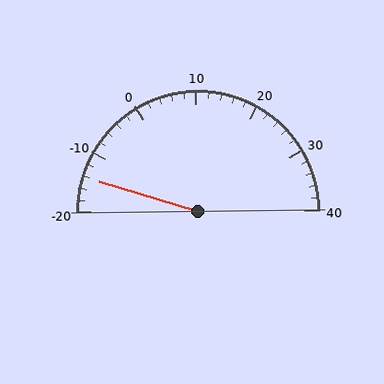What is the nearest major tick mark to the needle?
The nearest major tick mark is -10.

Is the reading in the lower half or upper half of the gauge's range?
The reading is in the lower half of the range (-20 to 40).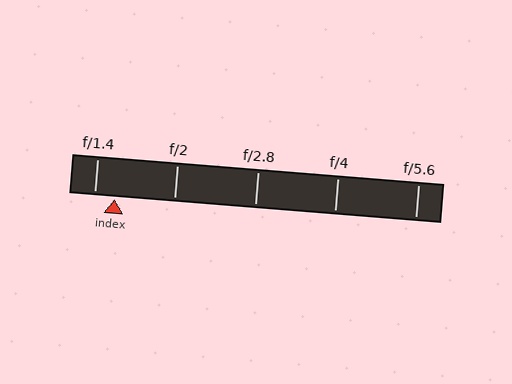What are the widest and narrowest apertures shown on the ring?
The widest aperture shown is f/1.4 and the narrowest is f/5.6.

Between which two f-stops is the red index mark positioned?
The index mark is between f/1.4 and f/2.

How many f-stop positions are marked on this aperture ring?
There are 5 f-stop positions marked.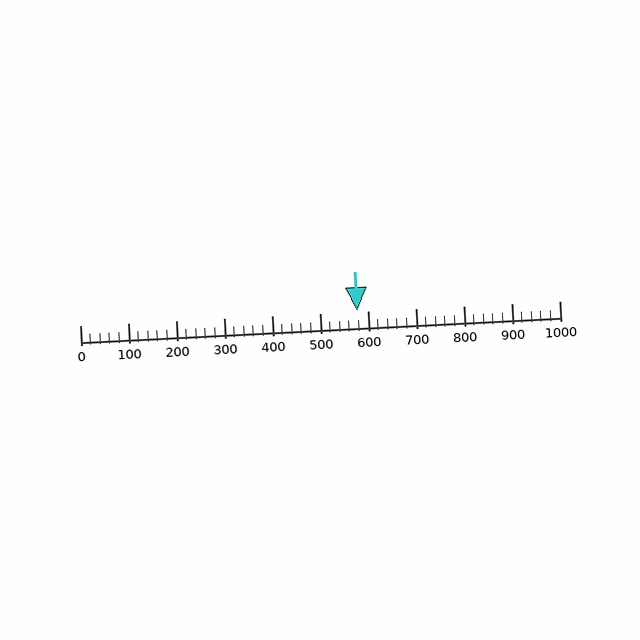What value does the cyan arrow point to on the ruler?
The cyan arrow points to approximately 579.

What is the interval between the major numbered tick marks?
The major tick marks are spaced 100 units apart.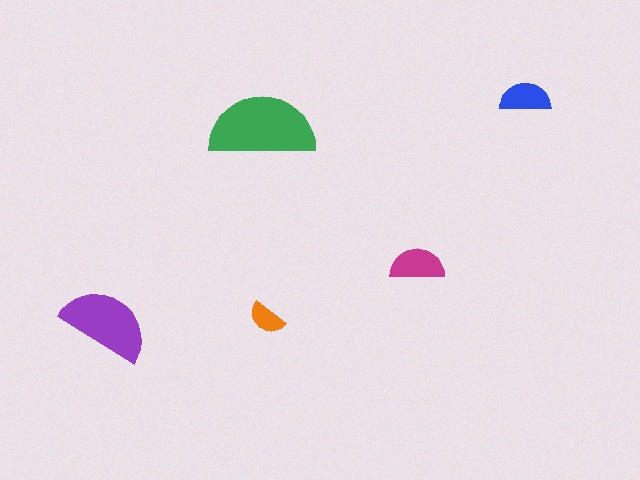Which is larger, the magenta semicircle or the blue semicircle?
The magenta one.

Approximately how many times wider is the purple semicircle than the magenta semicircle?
About 1.5 times wider.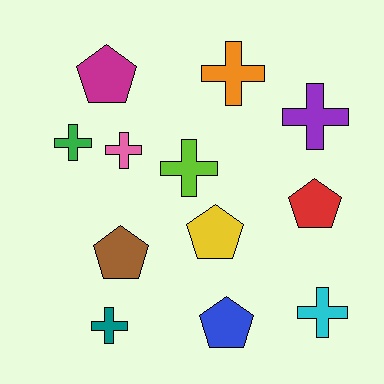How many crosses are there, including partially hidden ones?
There are 7 crosses.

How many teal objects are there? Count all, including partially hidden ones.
There is 1 teal object.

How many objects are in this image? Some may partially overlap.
There are 12 objects.